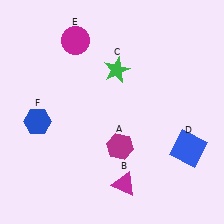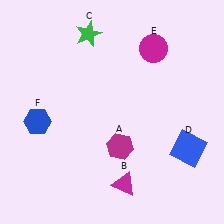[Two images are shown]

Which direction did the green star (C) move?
The green star (C) moved up.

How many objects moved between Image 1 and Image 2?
2 objects moved between the two images.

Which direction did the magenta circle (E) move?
The magenta circle (E) moved right.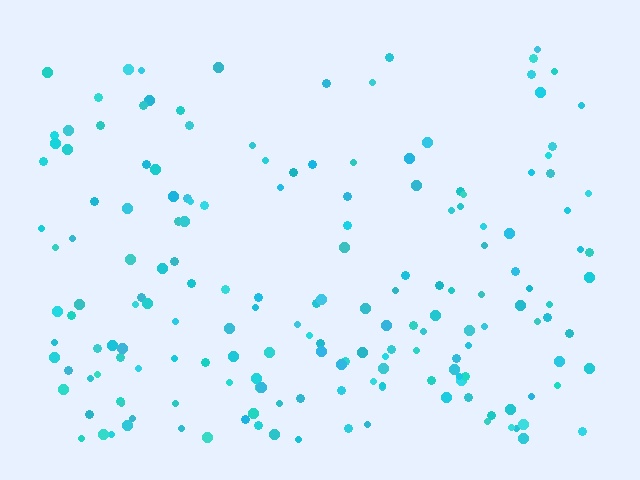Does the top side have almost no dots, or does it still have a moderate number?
Still a moderate number, just noticeably fewer than the bottom.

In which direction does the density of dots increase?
From top to bottom, with the bottom side densest.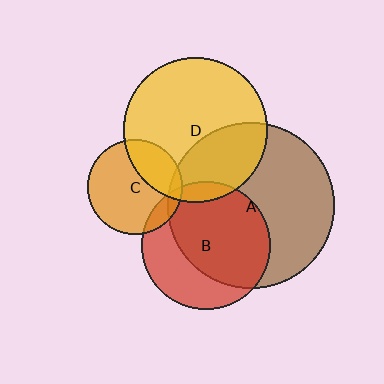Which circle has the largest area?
Circle A (brown).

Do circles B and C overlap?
Yes.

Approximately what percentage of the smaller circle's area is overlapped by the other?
Approximately 10%.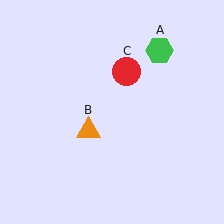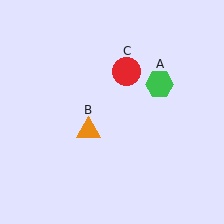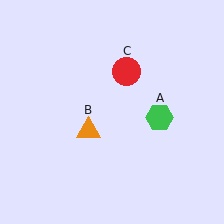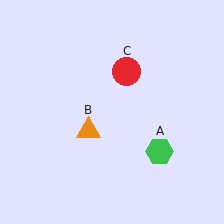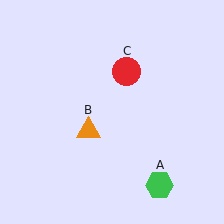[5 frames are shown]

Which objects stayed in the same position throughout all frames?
Orange triangle (object B) and red circle (object C) remained stationary.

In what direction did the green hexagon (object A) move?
The green hexagon (object A) moved down.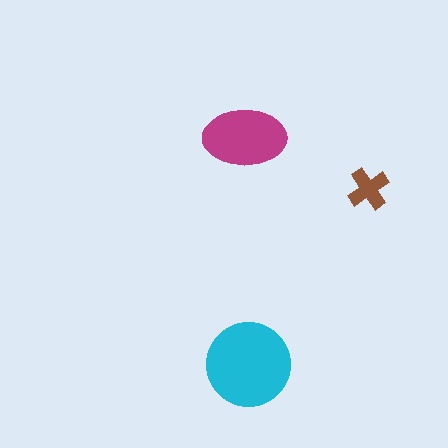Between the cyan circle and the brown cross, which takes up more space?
The cyan circle.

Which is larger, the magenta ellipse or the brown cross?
The magenta ellipse.